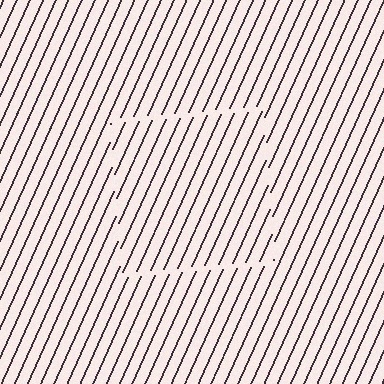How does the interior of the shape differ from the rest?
The interior of the shape contains the same grating, shifted by half a period — the contour is defined by the phase discontinuity where line-ends from the inner and outer gratings abut.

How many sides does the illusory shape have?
4 sides — the line-ends trace a square.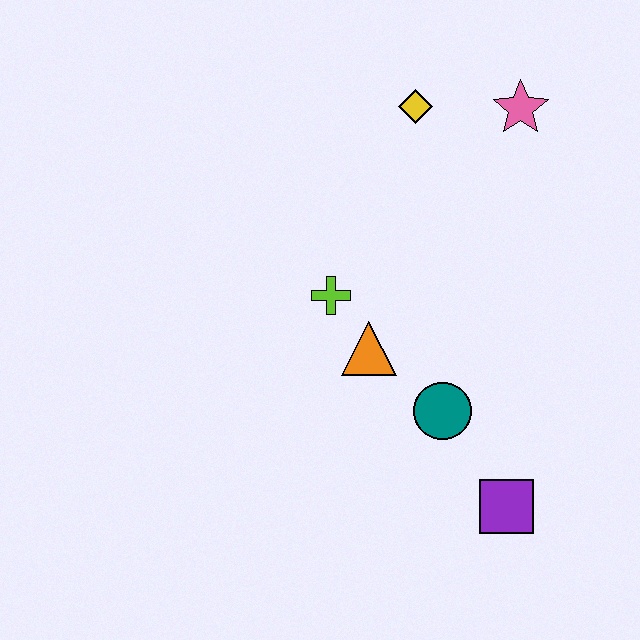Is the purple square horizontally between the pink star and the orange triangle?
Yes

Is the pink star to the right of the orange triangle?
Yes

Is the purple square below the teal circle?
Yes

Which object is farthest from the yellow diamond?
The purple square is farthest from the yellow diamond.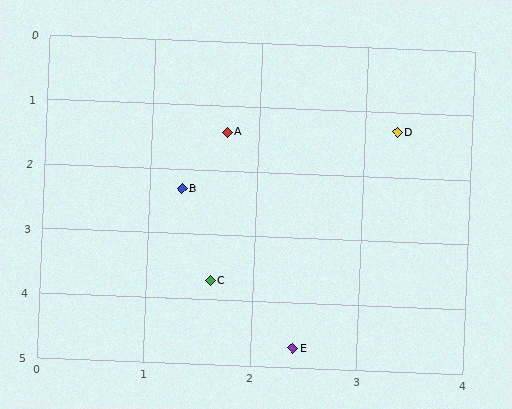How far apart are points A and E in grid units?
Points A and E are about 3.4 grid units apart.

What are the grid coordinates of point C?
Point C is at approximately (1.6, 3.7).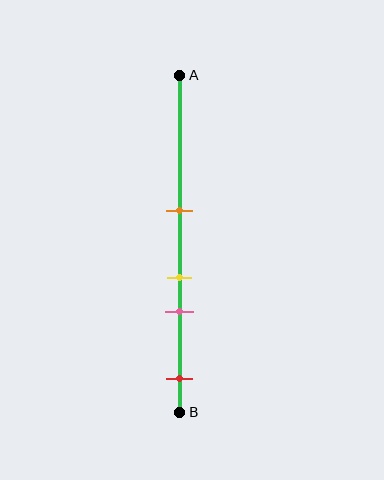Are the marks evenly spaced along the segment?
No, the marks are not evenly spaced.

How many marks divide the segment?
There are 4 marks dividing the segment.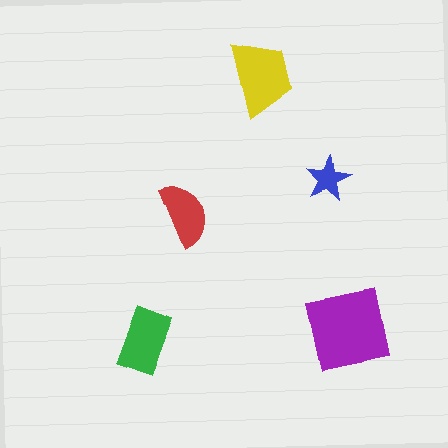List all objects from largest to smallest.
The purple square, the yellow trapezoid, the green rectangle, the red semicircle, the blue star.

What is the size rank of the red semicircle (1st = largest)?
4th.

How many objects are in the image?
There are 5 objects in the image.